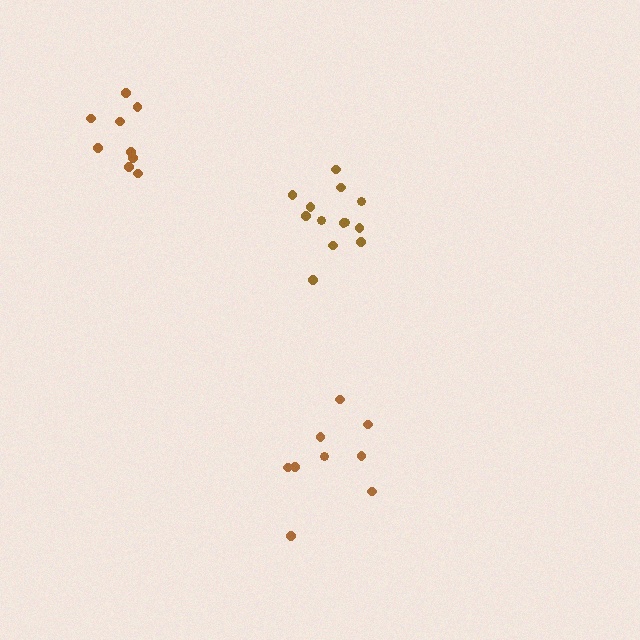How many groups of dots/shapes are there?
There are 3 groups.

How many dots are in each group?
Group 1: 13 dots, Group 2: 9 dots, Group 3: 9 dots (31 total).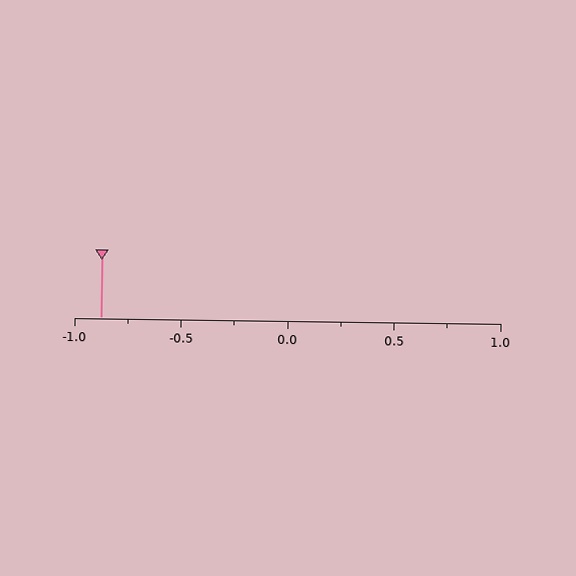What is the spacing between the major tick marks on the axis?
The major ticks are spaced 0.5 apart.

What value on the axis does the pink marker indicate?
The marker indicates approximately -0.88.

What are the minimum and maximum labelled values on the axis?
The axis runs from -1.0 to 1.0.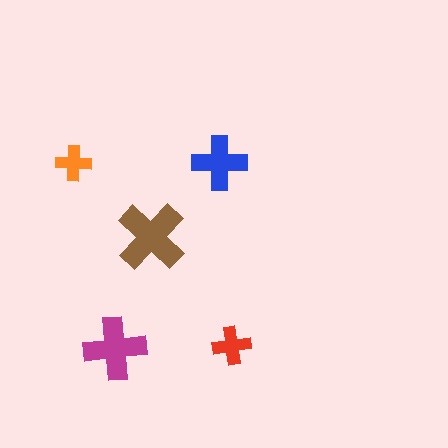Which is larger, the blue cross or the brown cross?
The brown one.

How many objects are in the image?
There are 5 objects in the image.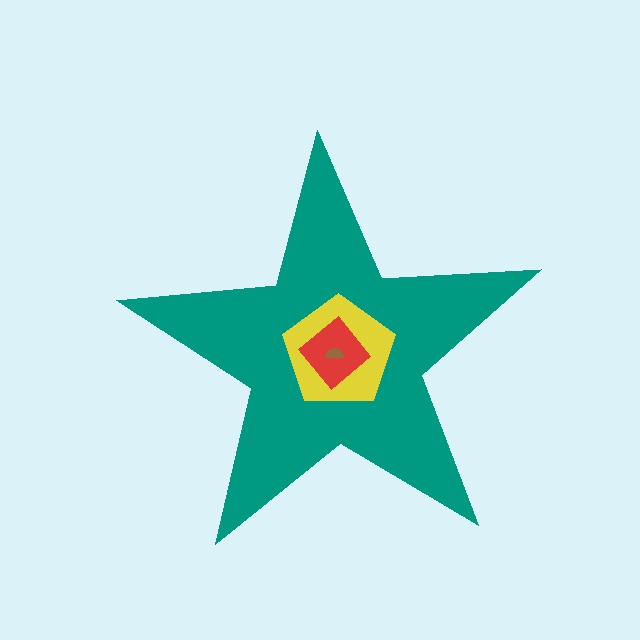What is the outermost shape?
The teal star.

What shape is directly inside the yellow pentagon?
The red diamond.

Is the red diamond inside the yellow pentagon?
Yes.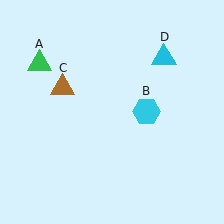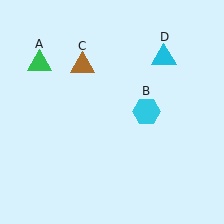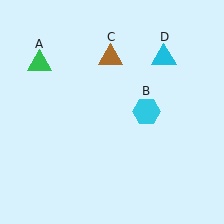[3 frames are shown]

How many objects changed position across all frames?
1 object changed position: brown triangle (object C).